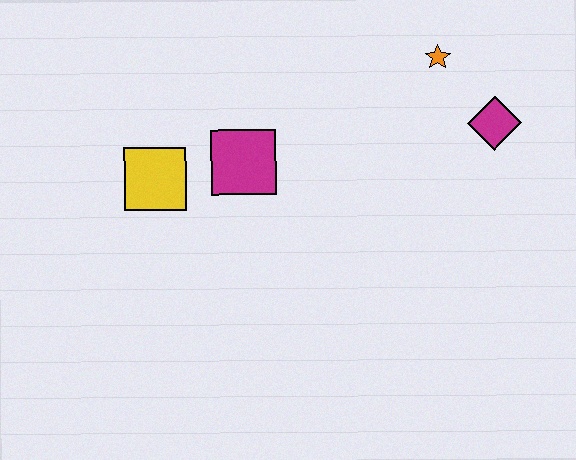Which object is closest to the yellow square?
The magenta square is closest to the yellow square.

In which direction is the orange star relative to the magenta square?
The orange star is to the right of the magenta square.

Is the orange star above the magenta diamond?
Yes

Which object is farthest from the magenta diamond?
The yellow square is farthest from the magenta diamond.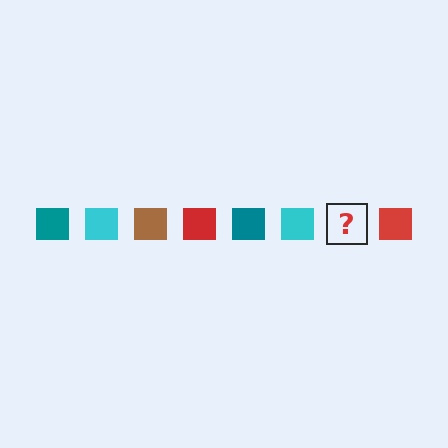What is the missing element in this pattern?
The missing element is a brown square.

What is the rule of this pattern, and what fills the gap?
The rule is that the pattern cycles through teal, cyan, brown, red squares. The gap should be filled with a brown square.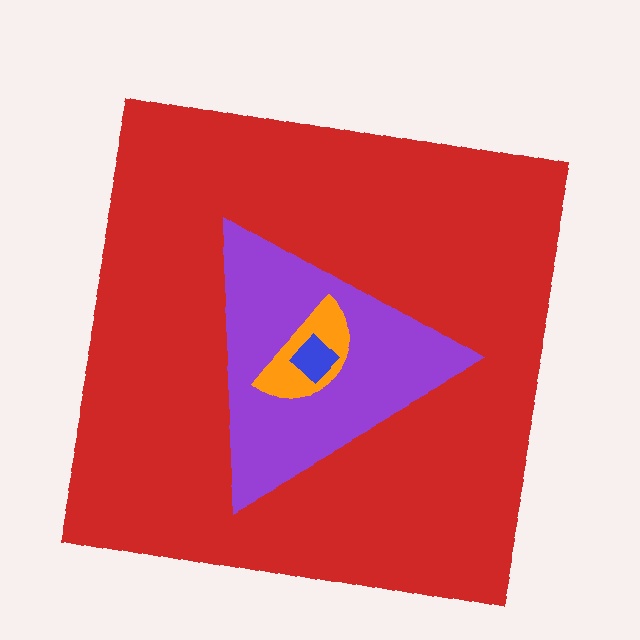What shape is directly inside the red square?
The purple triangle.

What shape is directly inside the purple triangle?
The orange semicircle.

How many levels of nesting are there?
4.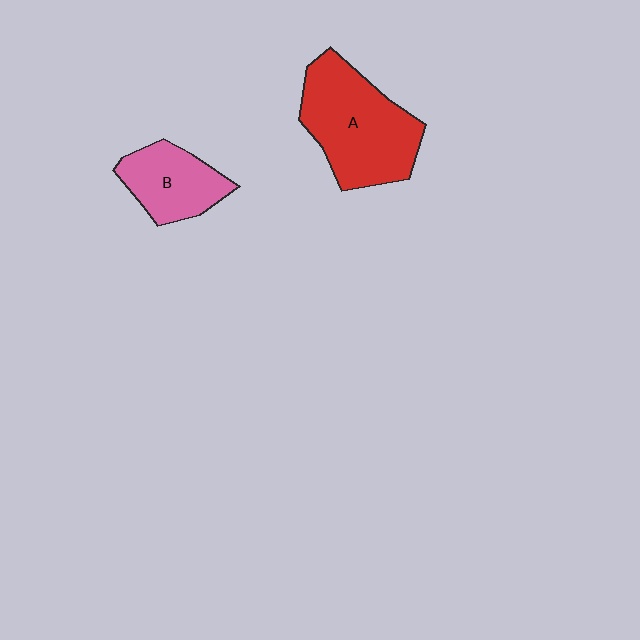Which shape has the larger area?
Shape A (red).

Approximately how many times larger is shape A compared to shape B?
Approximately 1.8 times.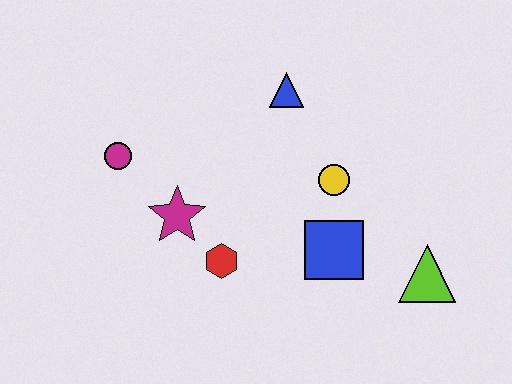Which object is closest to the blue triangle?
The yellow circle is closest to the blue triangle.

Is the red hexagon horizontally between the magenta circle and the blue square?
Yes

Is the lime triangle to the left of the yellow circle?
No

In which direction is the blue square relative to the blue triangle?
The blue square is below the blue triangle.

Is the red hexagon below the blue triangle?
Yes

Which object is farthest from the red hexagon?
The lime triangle is farthest from the red hexagon.